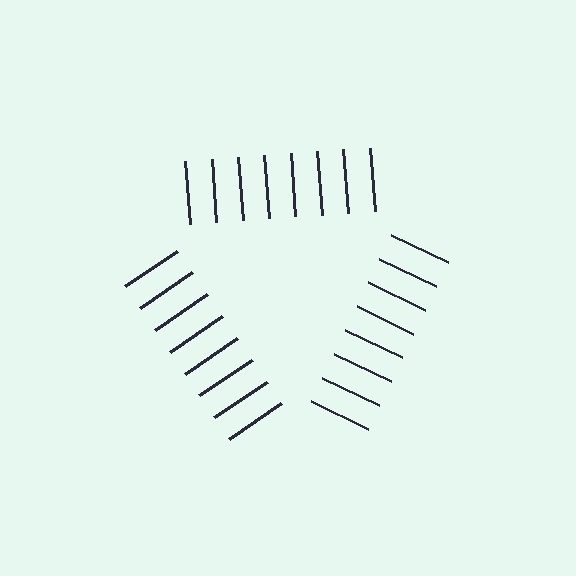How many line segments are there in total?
24 — 8 along each of the 3 edges.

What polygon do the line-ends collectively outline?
An illusory triangle — the line segments terminate on its edges but no continuous stroke is drawn.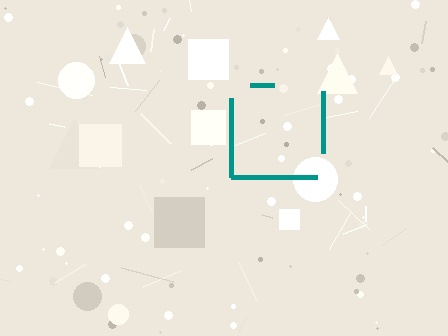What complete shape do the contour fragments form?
The contour fragments form a square.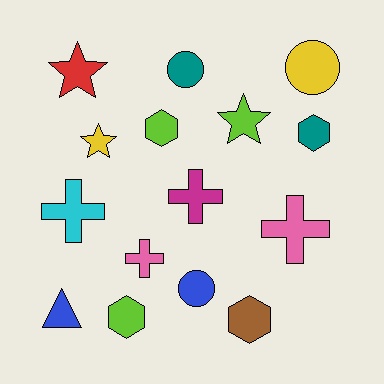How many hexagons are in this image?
There are 4 hexagons.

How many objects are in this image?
There are 15 objects.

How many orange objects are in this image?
There are no orange objects.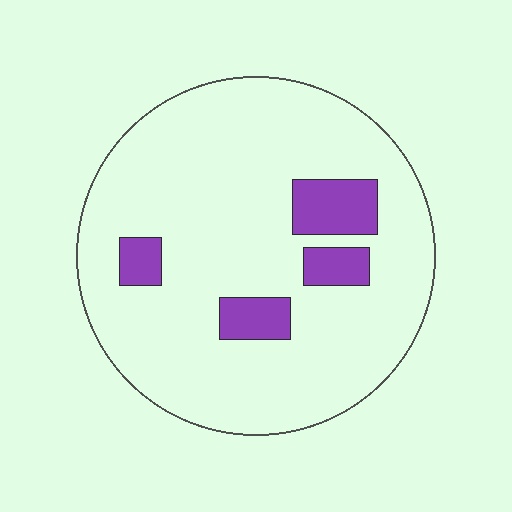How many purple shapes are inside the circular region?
4.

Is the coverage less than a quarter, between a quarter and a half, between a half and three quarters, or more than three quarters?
Less than a quarter.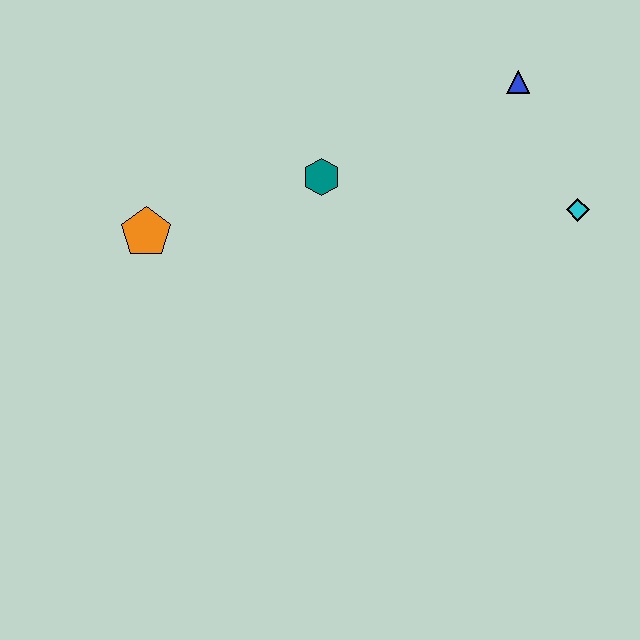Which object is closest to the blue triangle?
The cyan diamond is closest to the blue triangle.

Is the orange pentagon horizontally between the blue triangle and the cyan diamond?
No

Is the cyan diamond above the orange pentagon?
Yes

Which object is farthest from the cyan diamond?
The orange pentagon is farthest from the cyan diamond.